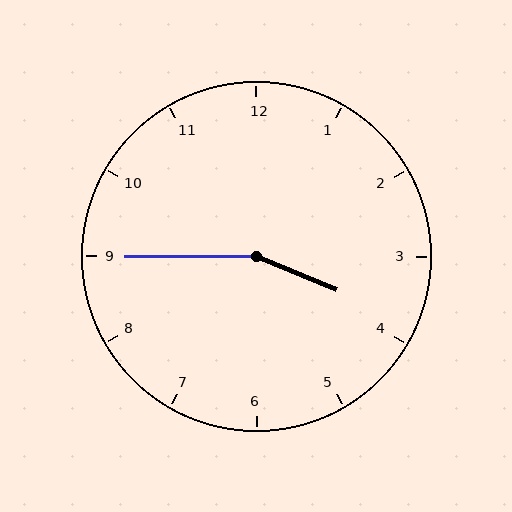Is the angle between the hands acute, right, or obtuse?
It is obtuse.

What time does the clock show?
3:45.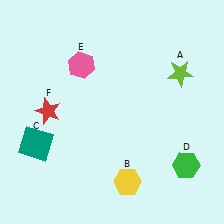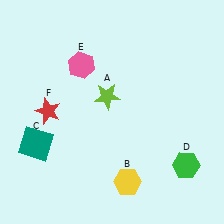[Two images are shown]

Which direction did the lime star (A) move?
The lime star (A) moved left.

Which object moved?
The lime star (A) moved left.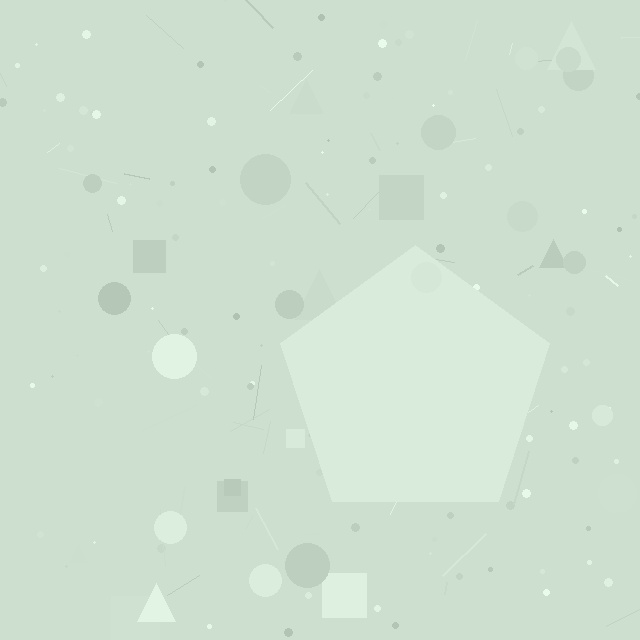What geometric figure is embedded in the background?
A pentagon is embedded in the background.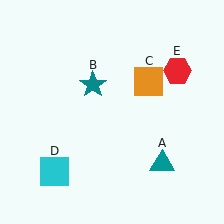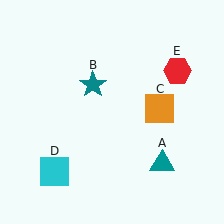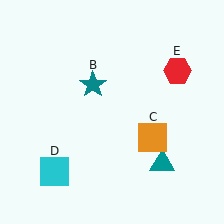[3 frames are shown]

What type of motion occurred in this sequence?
The orange square (object C) rotated clockwise around the center of the scene.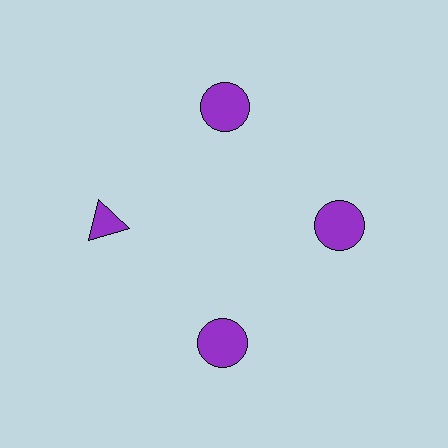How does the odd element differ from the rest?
It has a different shape: triangle instead of circle.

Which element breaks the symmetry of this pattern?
The purple triangle at roughly the 9 o'clock position breaks the symmetry. All other shapes are purple circles.